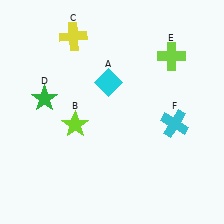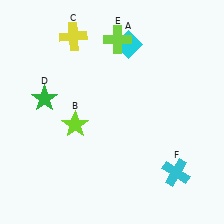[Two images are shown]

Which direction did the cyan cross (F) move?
The cyan cross (F) moved down.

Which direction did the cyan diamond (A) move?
The cyan diamond (A) moved up.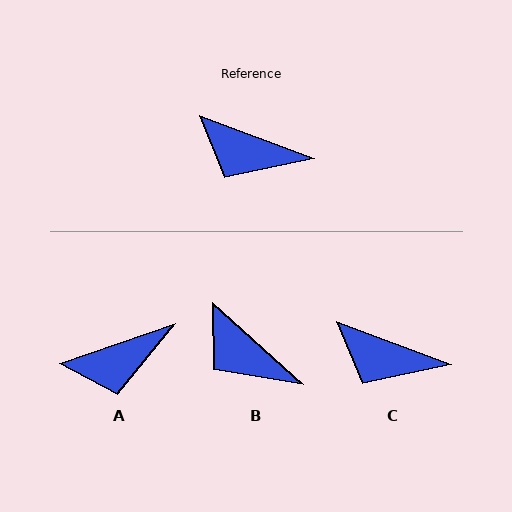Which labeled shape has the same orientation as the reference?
C.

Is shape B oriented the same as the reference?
No, it is off by about 22 degrees.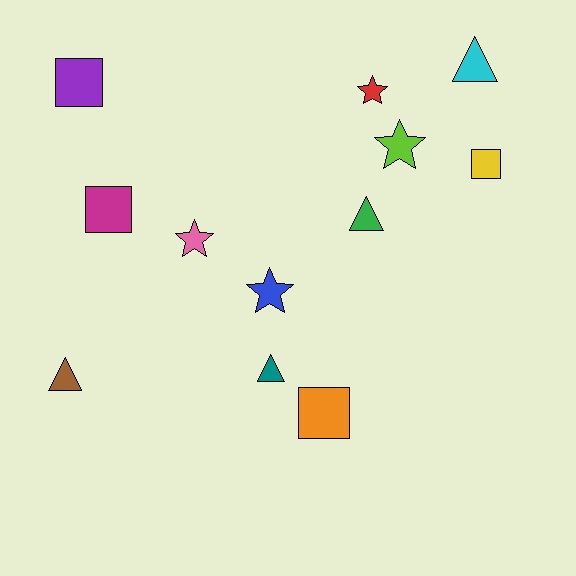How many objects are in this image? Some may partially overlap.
There are 12 objects.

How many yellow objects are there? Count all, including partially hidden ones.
There is 1 yellow object.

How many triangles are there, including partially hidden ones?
There are 4 triangles.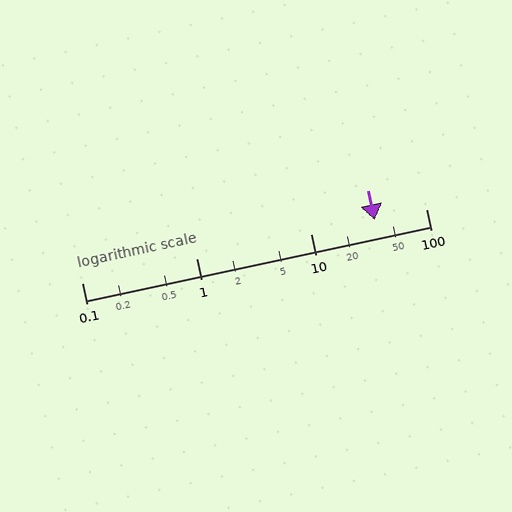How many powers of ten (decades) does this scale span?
The scale spans 3 decades, from 0.1 to 100.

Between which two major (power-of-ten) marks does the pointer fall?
The pointer is between 10 and 100.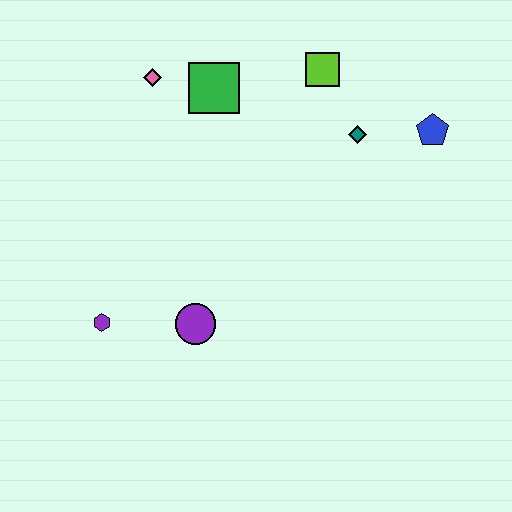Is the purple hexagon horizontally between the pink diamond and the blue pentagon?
No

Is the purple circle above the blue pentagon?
No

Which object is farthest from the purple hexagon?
The blue pentagon is farthest from the purple hexagon.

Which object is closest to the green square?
The pink diamond is closest to the green square.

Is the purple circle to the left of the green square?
Yes